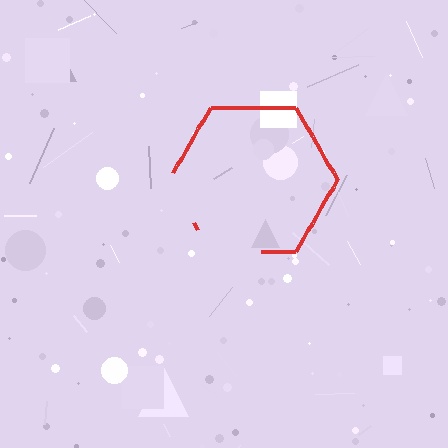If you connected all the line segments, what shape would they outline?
They would outline a hexagon.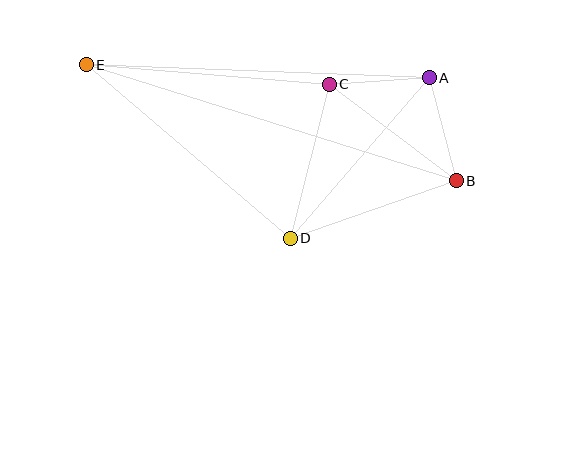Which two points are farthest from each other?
Points B and E are farthest from each other.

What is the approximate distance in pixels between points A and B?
The distance between A and B is approximately 107 pixels.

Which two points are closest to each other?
Points A and C are closest to each other.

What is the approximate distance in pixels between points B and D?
The distance between B and D is approximately 176 pixels.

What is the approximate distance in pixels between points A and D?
The distance between A and D is approximately 212 pixels.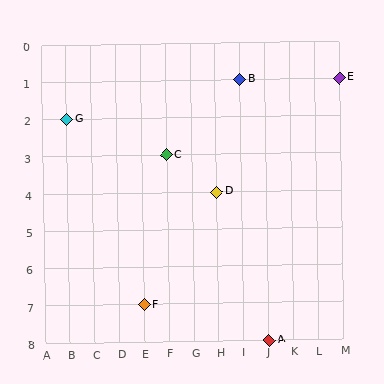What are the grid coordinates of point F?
Point F is at grid coordinates (E, 7).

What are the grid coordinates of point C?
Point C is at grid coordinates (F, 3).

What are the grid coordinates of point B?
Point B is at grid coordinates (I, 1).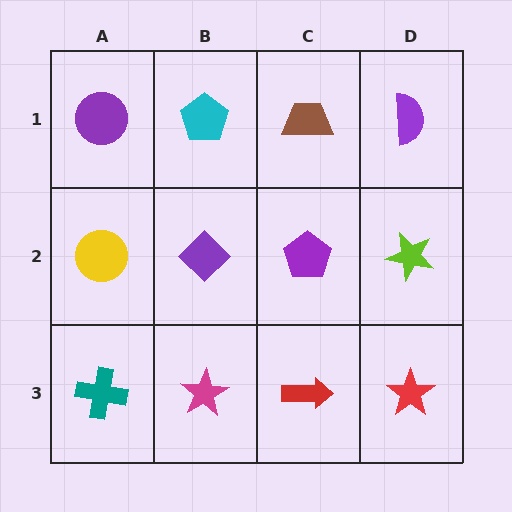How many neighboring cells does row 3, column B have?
3.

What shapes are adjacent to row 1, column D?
A lime star (row 2, column D), a brown trapezoid (row 1, column C).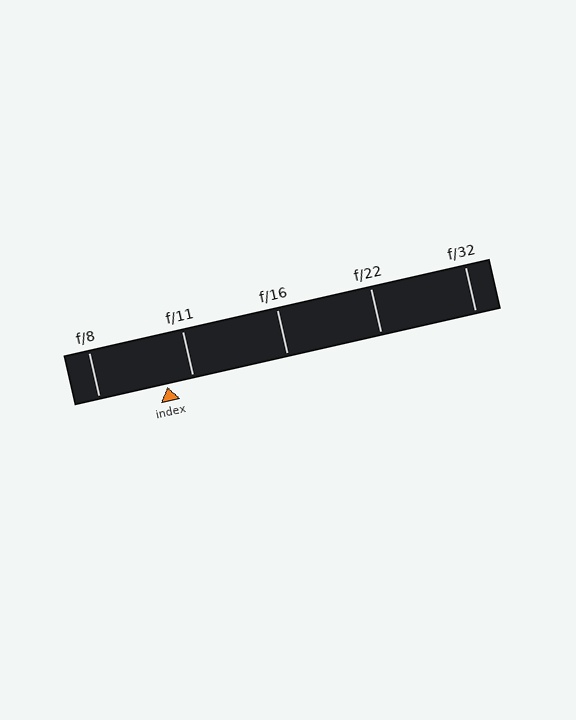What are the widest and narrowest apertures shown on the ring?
The widest aperture shown is f/8 and the narrowest is f/32.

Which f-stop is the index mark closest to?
The index mark is closest to f/11.